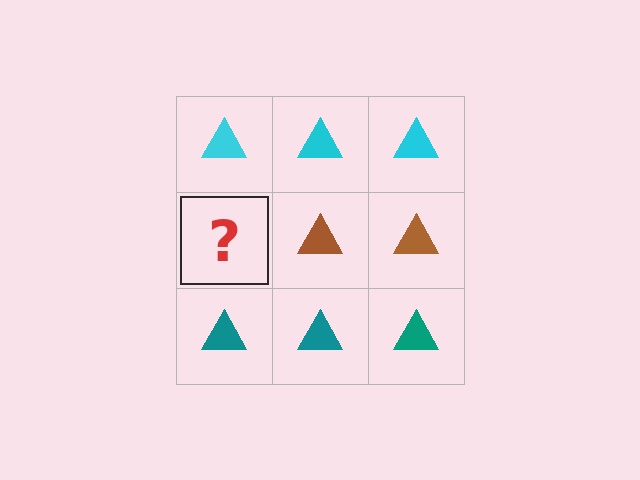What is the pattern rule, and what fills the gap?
The rule is that each row has a consistent color. The gap should be filled with a brown triangle.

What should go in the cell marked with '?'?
The missing cell should contain a brown triangle.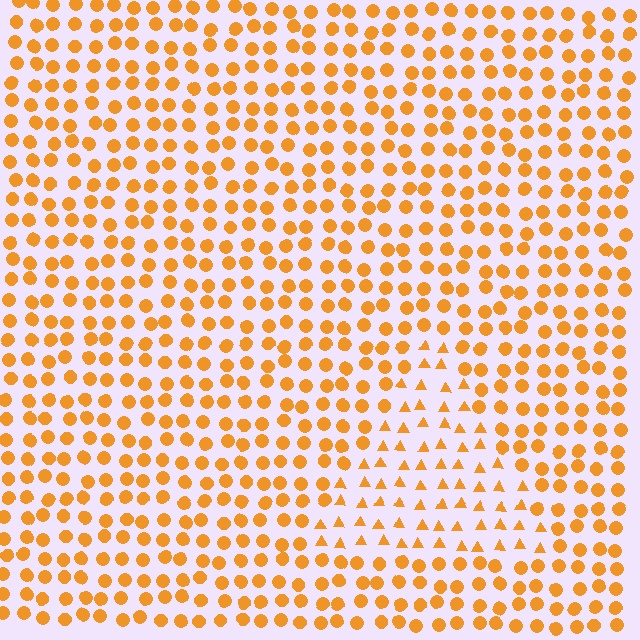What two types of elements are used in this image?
The image uses triangles inside the triangle region and circles outside it.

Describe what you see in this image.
The image is filled with small orange elements arranged in a uniform grid. A triangle-shaped region contains triangles, while the surrounding area contains circles. The boundary is defined purely by the change in element shape.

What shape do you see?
I see a triangle.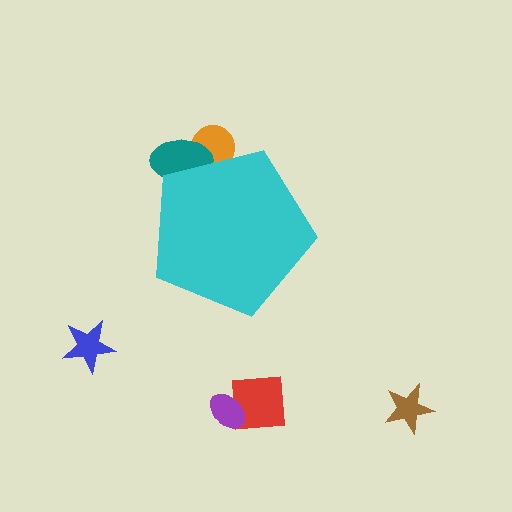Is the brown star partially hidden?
No, the brown star is fully visible.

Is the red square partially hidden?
No, the red square is fully visible.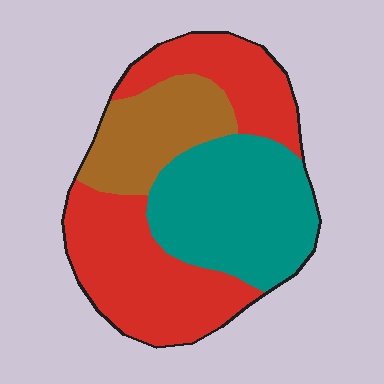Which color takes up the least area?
Brown, at roughly 20%.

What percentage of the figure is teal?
Teal takes up about one third (1/3) of the figure.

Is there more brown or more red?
Red.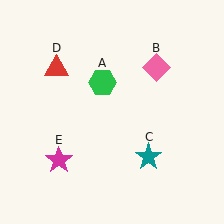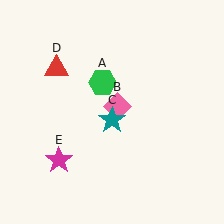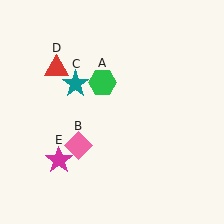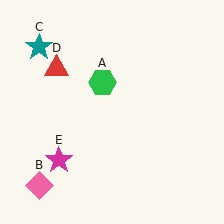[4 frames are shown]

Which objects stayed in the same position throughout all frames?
Green hexagon (object A) and red triangle (object D) and magenta star (object E) remained stationary.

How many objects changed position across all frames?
2 objects changed position: pink diamond (object B), teal star (object C).